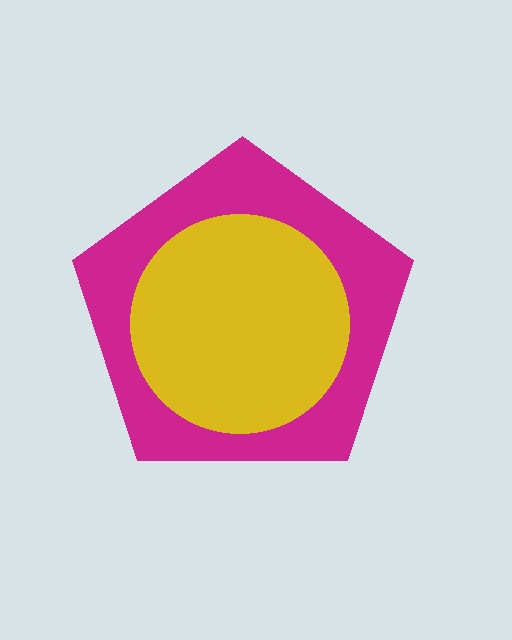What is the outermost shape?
The magenta pentagon.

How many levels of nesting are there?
2.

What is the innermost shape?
The yellow circle.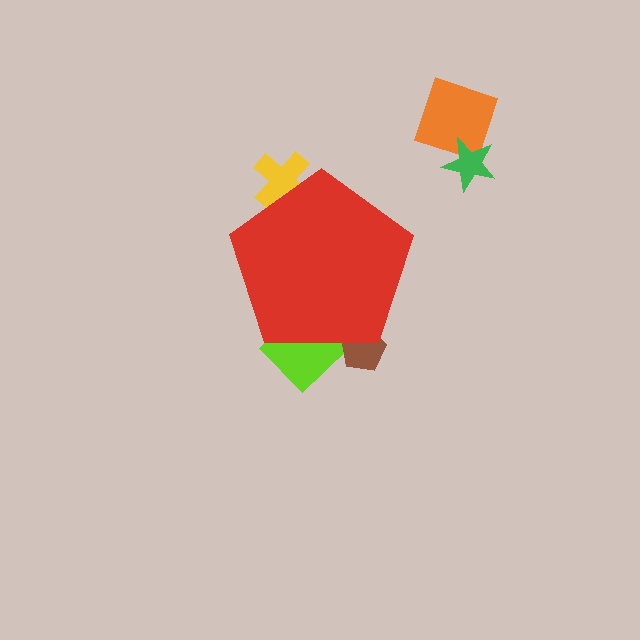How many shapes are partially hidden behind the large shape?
3 shapes are partially hidden.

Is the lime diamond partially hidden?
Yes, the lime diamond is partially hidden behind the red pentagon.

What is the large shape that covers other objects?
A red pentagon.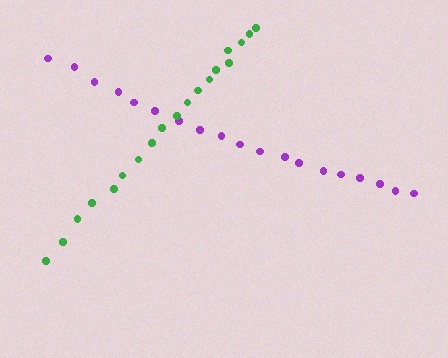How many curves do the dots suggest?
There are 2 distinct paths.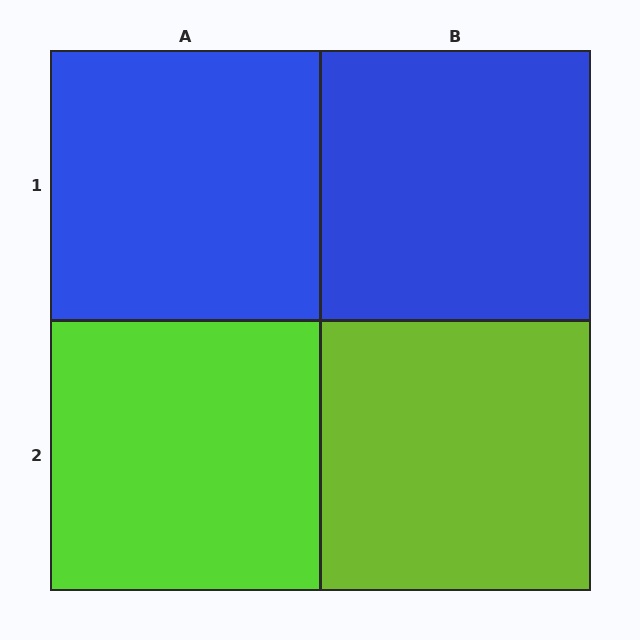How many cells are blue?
2 cells are blue.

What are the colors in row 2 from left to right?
Lime, lime.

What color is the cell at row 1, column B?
Blue.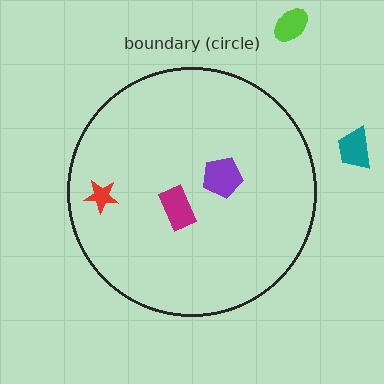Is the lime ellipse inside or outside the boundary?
Outside.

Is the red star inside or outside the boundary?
Inside.